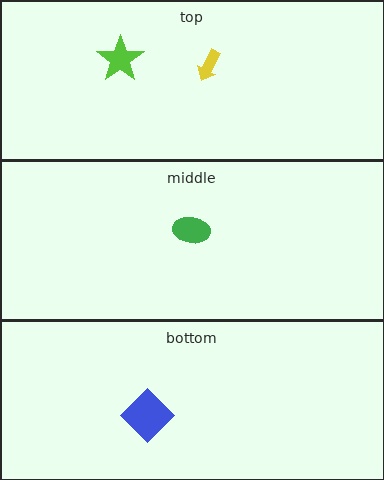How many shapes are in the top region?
2.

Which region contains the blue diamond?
The bottom region.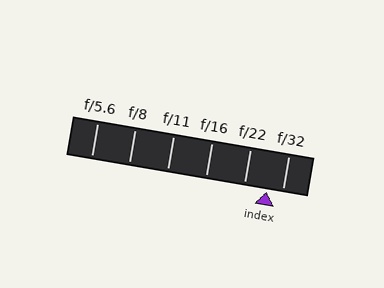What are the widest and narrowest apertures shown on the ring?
The widest aperture shown is f/5.6 and the narrowest is f/32.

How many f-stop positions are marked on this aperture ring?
There are 6 f-stop positions marked.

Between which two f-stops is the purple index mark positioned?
The index mark is between f/22 and f/32.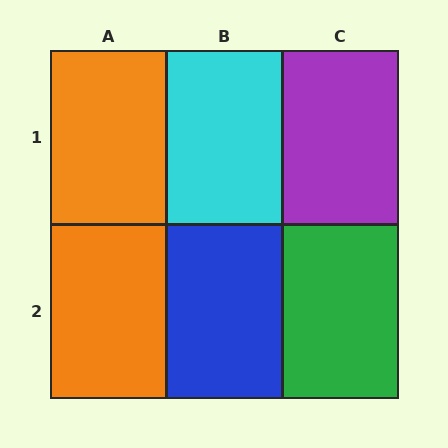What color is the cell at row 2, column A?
Orange.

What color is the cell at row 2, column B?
Blue.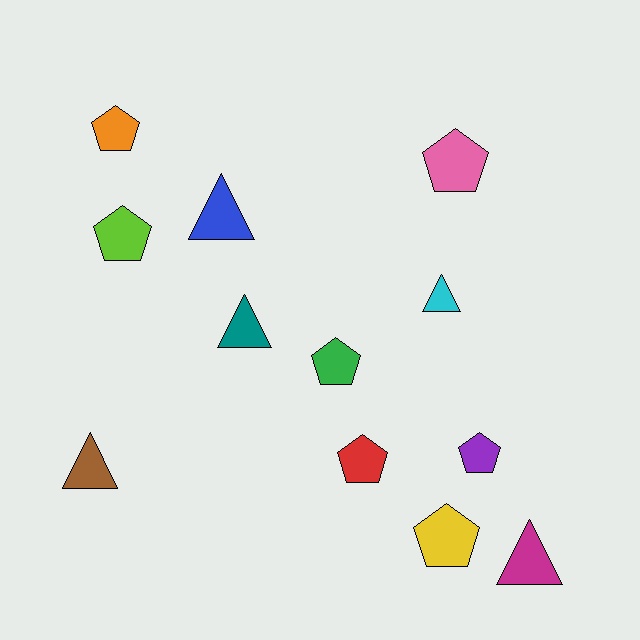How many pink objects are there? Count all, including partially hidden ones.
There is 1 pink object.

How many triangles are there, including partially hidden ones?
There are 5 triangles.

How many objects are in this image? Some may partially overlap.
There are 12 objects.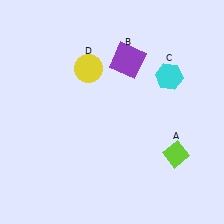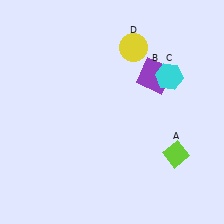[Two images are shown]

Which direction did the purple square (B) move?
The purple square (B) moved right.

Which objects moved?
The objects that moved are: the purple square (B), the yellow circle (D).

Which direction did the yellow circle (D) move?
The yellow circle (D) moved right.